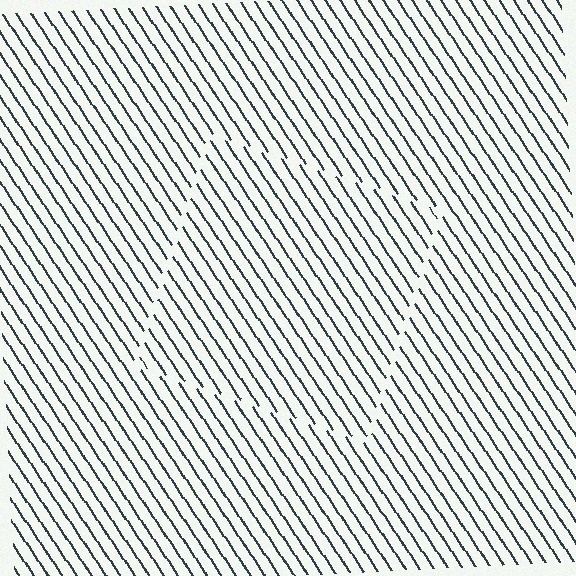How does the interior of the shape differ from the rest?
The interior of the shape contains the same grating, shifted by half a period — the contour is defined by the phase discontinuity where line-ends from the inner and outer gratings abut.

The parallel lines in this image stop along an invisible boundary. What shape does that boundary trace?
An illusory square. The interior of the shape contains the same grating, shifted by half a period — the contour is defined by the phase discontinuity where line-ends from the inner and outer gratings abut.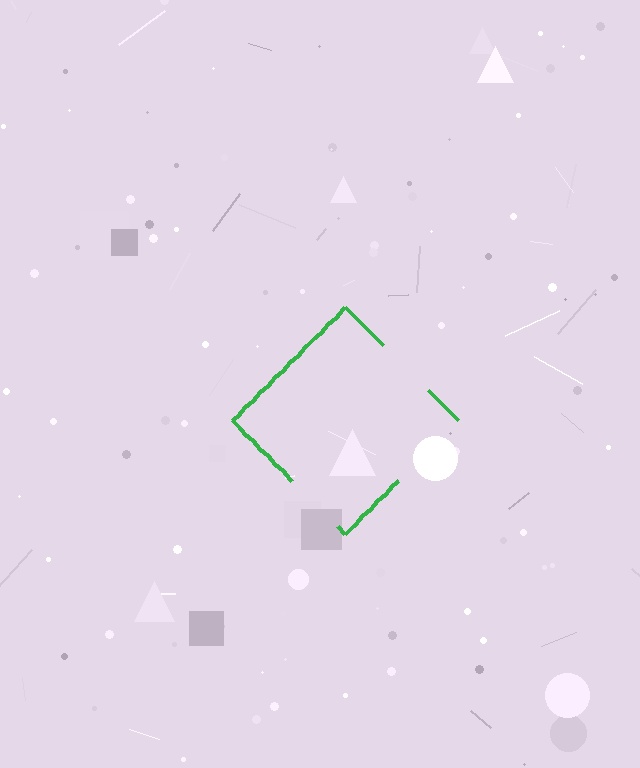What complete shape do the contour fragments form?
The contour fragments form a diamond.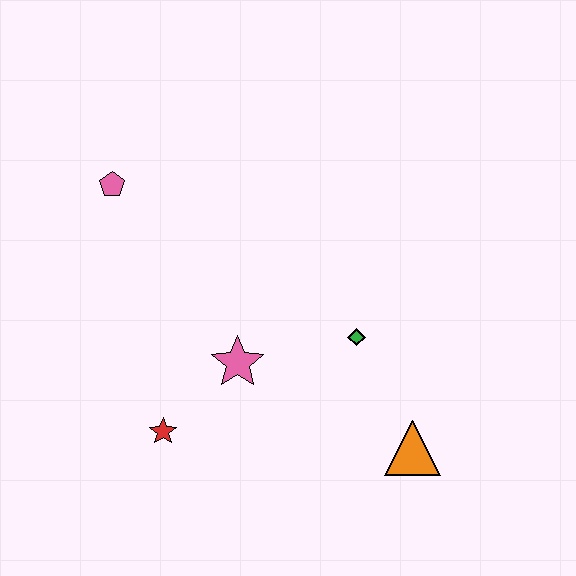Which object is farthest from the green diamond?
The pink pentagon is farthest from the green diamond.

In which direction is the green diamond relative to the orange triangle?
The green diamond is above the orange triangle.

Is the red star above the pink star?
No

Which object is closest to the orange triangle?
The green diamond is closest to the orange triangle.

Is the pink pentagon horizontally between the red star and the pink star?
No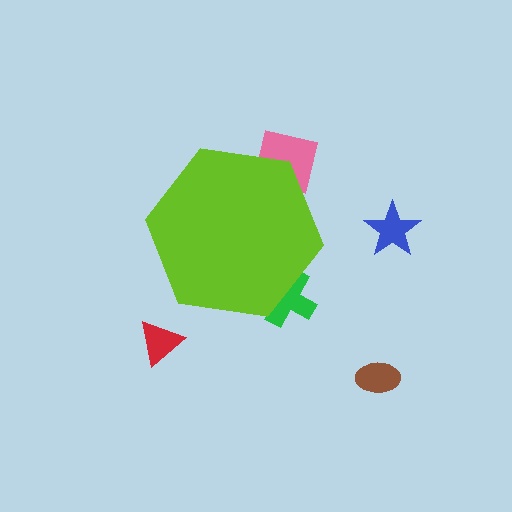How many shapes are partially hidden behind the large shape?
2 shapes are partially hidden.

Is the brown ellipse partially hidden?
No, the brown ellipse is fully visible.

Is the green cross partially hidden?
Yes, the green cross is partially hidden behind the lime hexagon.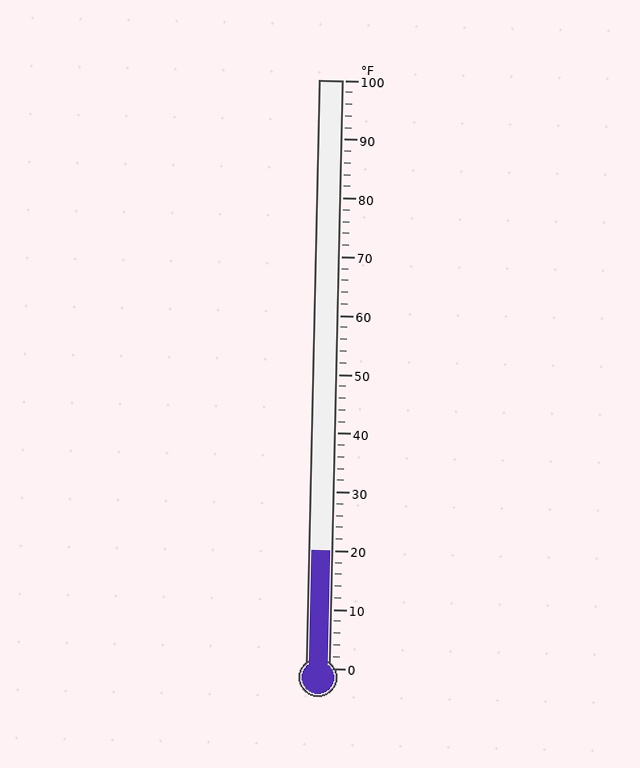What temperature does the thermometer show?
The thermometer shows approximately 20°F.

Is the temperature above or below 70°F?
The temperature is below 70°F.